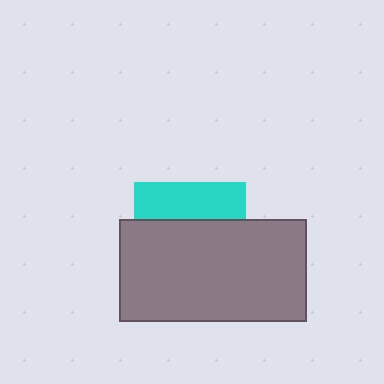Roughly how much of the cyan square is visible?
A small part of it is visible (roughly 34%).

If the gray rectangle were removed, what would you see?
You would see the complete cyan square.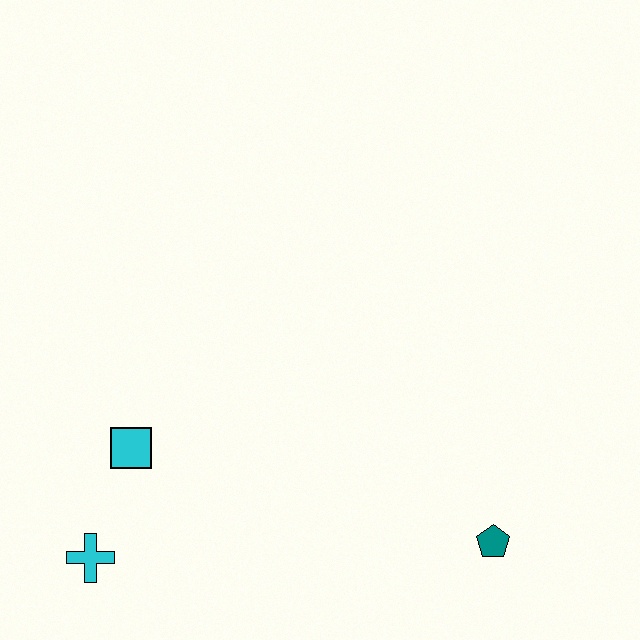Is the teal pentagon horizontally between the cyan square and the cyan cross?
No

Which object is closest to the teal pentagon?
The cyan square is closest to the teal pentagon.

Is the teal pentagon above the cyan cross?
Yes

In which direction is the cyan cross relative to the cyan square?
The cyan cross is below the cyan square.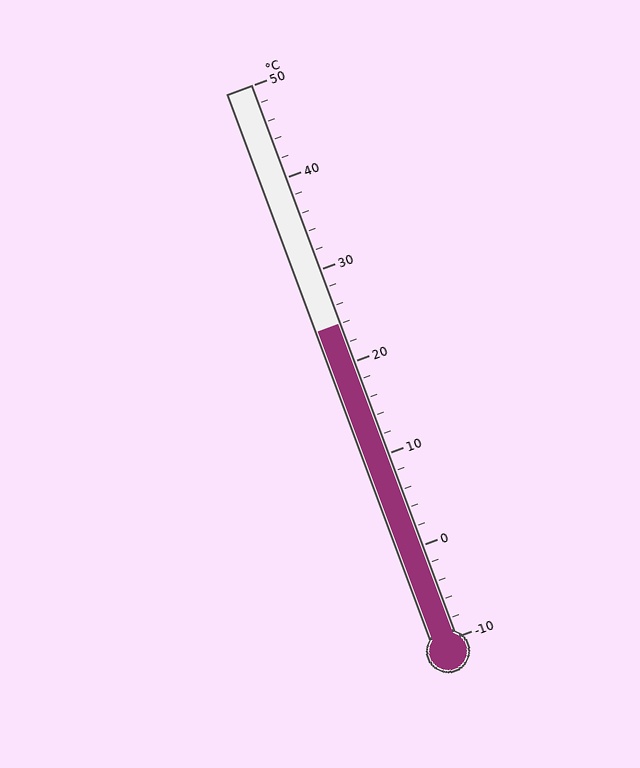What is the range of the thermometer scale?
The thermometer scale ranges from -10°C to 50°C.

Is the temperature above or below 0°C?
The temperature is above 0°C.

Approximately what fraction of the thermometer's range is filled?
The thermometer is filled to approximately 55% of its range.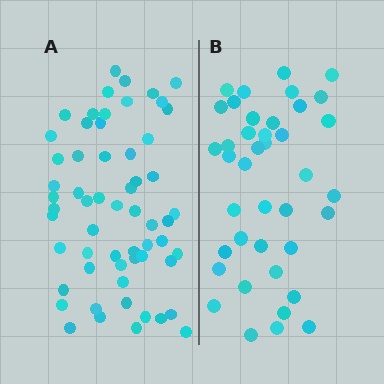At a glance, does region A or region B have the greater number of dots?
Region A (the left region) has more dots.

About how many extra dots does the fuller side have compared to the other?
Region A has approximately 20 more dots than region B.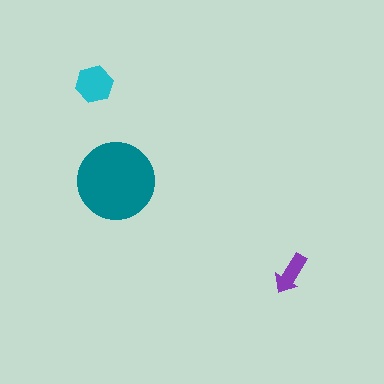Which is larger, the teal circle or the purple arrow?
The teal circle.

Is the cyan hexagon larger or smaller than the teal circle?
Smaller.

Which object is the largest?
The teal circle.